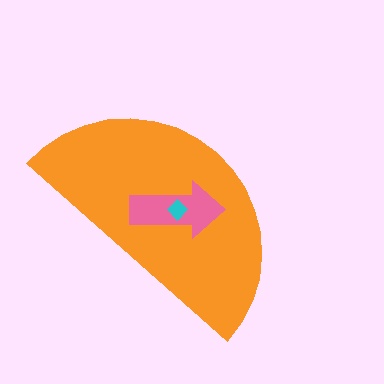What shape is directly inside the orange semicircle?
The pink arrow.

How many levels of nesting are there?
3.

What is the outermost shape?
The orange semicircle.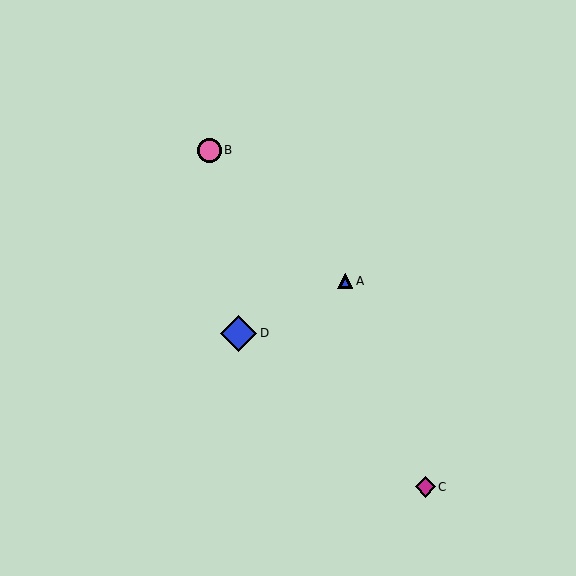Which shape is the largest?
The blue diamond (labeled D) is the largest.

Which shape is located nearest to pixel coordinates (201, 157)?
The pink circle (labeled B) at (209, 150) is nearest to that location.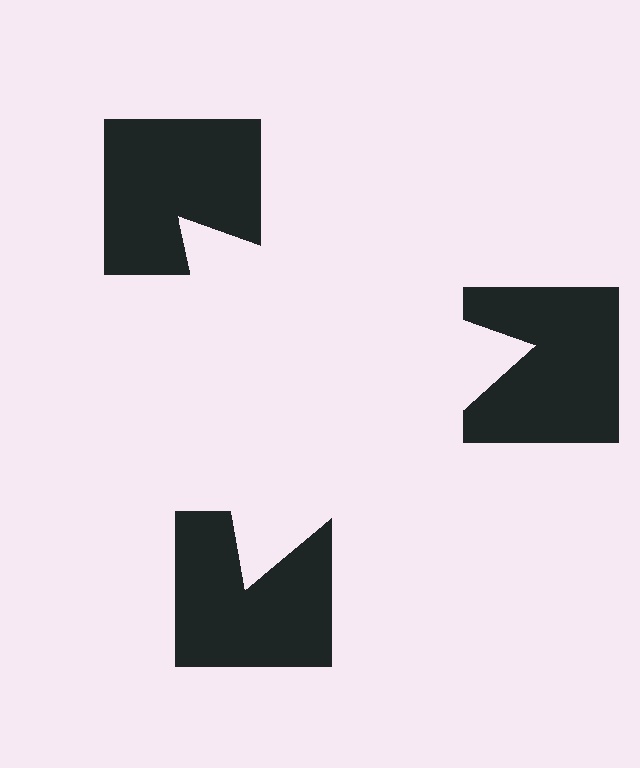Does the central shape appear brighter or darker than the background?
It typically appears slightly brighter than the background, even though no actual brightness change is drawn.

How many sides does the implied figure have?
3 sides.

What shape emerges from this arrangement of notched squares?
An illusory triangle — its edges are inferred from the aligned wedge cuts in the notched squares, not physically drawn.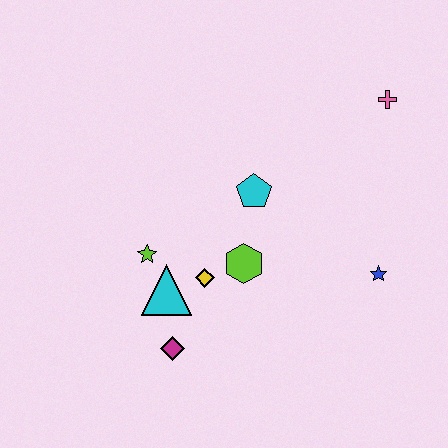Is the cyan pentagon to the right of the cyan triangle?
Yes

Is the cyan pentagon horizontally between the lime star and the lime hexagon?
No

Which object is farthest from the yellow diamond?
The pink cross is farthest from the yellow diamond.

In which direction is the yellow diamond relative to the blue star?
The yellow diamond is to the left of the blue star.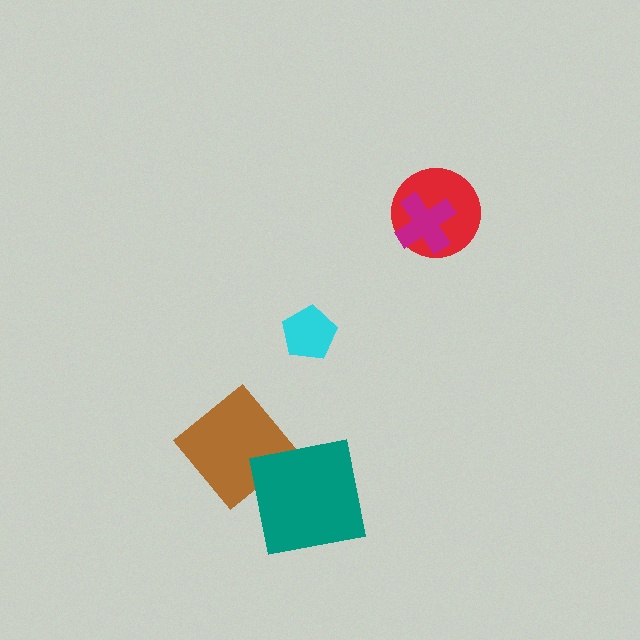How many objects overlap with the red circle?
1 object overlaps with the red circle.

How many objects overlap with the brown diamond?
0 objects overlap with the brown diamond.